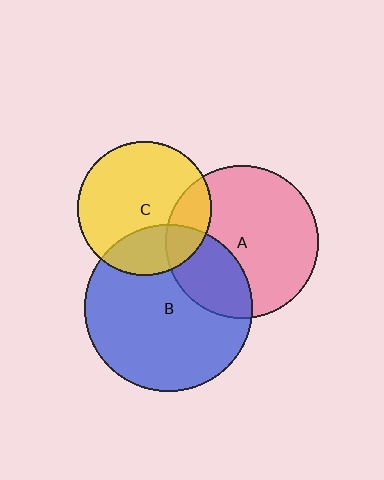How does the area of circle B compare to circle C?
Approximately 1.6 times.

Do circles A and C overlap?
Yes.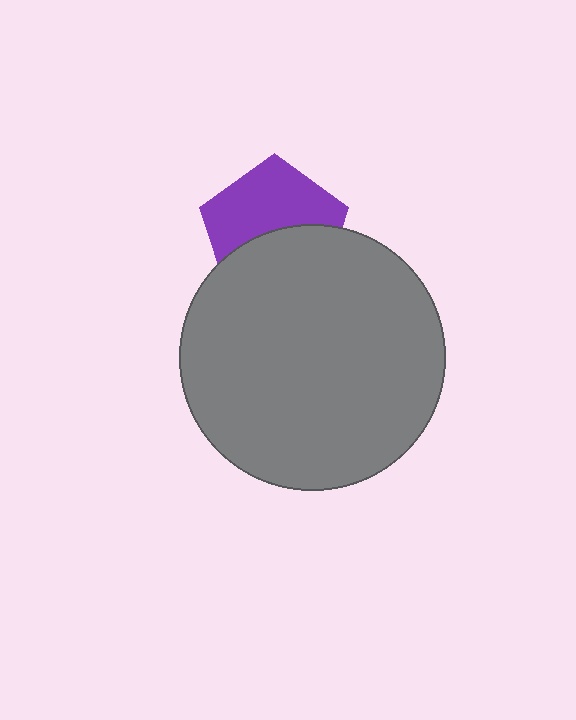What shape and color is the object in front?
The object in front is a gray circle.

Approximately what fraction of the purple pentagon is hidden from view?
Roughly 46% of the purple pentagon is hidden behind the gray circle.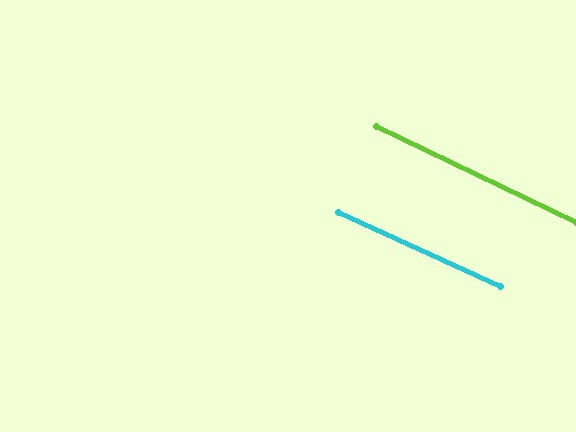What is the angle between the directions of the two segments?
Approximately 1 degree.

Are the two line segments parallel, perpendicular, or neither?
Parallel — their directions differ by only 1.0°.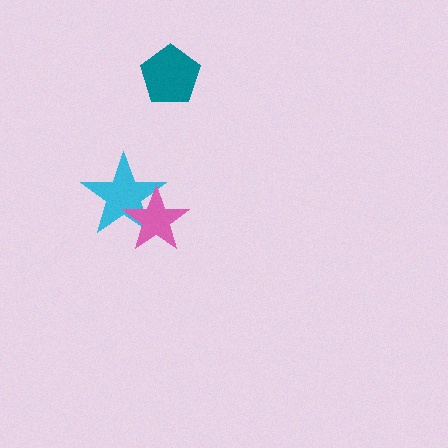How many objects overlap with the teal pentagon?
0 objects overlap with the teal pentagon.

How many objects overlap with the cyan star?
1 object overlaps with the cyan star.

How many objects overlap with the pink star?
1 object overlaps with the pink star.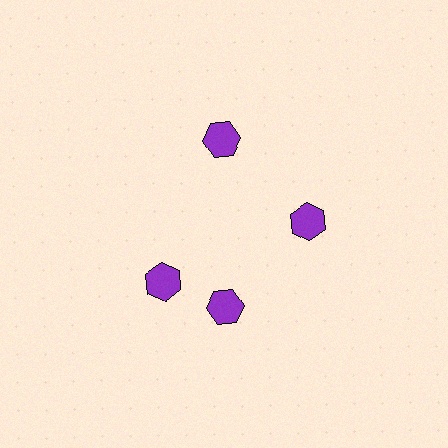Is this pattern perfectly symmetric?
No. The 4 purple hexagons are arranged in a ring, but one element near the 9 o'clock position is rotated out of alignment along the ring, breaking the 4-fold rotational symmetry.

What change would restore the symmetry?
The symmetry would be restored by rotating it back into even spacing with its neighbors so that all 4 hexagons sit at equal angles and equal distance from the center.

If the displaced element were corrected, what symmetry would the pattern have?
It would have 4-fold rotational symmetry — the pattern would map onto itself every 90 degrees.